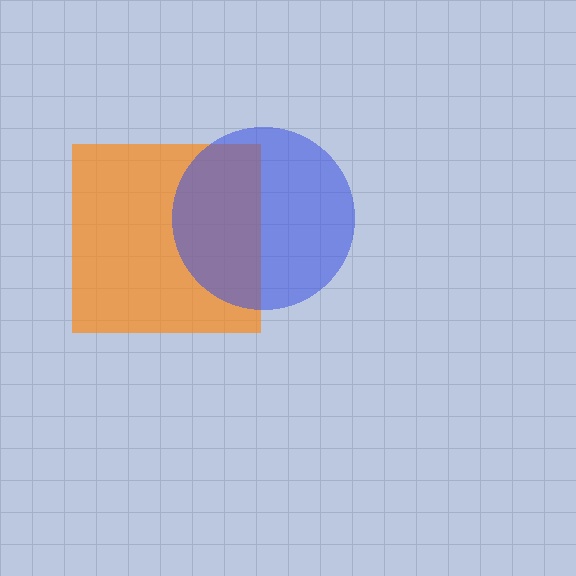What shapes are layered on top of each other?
The layered shapes are: an orange square, a blue circle.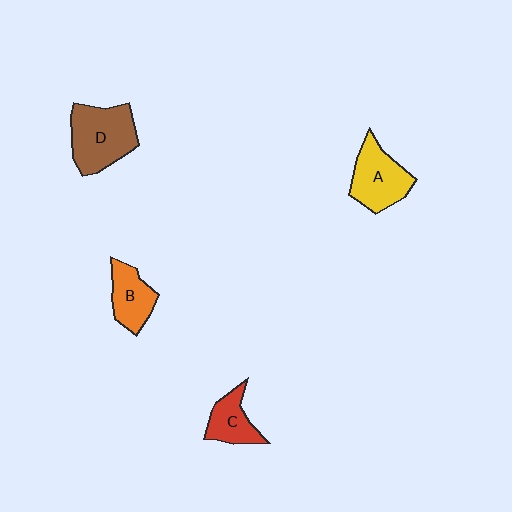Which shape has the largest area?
Shape D (brown).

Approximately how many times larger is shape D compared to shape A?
Approximately 1.2 times.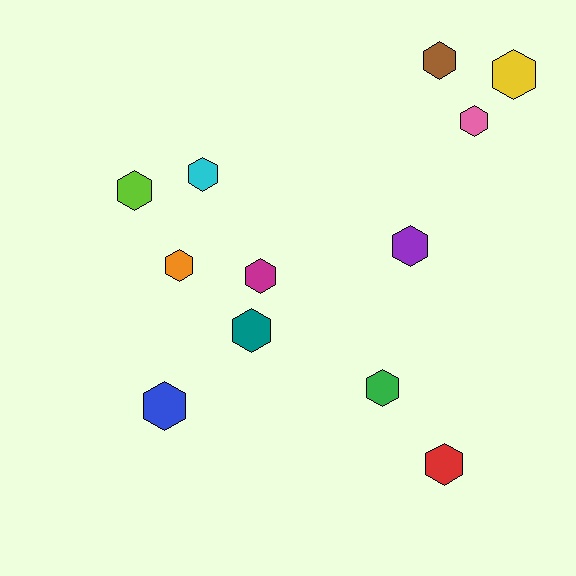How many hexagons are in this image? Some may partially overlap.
There are 12 hexagons.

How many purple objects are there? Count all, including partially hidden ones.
There is 1 purple object.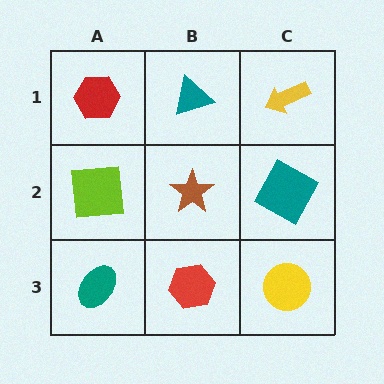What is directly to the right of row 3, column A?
A red hexagon.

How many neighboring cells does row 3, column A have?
2.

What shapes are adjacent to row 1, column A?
A lime square (row 2, column A), a teal triangle (row 1, column B).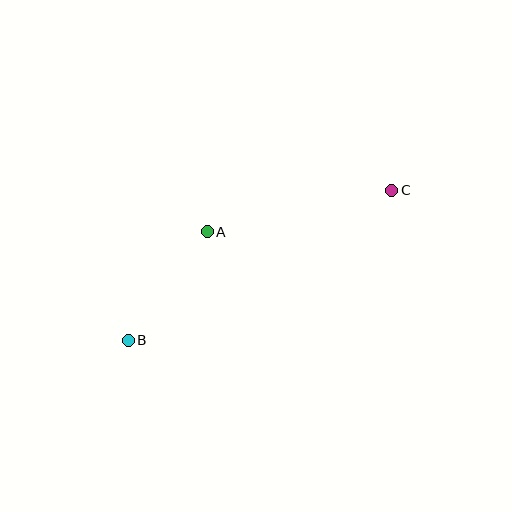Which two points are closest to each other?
Points A and B are closest to each other.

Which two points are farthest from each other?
Points B and C are farthest from each other.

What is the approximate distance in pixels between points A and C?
The distance between A and C is approximately 189 pixels.